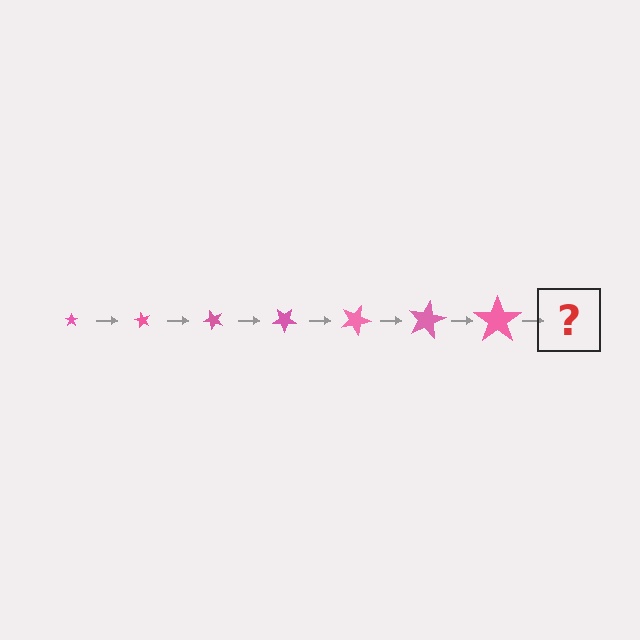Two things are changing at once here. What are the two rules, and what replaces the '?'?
The two rules are that the star grows larger each step and it rotates 60 degrees each step. The '?' should be a star, larger than the previous one and rotated 420 degrees from the start.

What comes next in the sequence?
The next element should be a star, larger than the previous one and rotated 420 degrees from the start.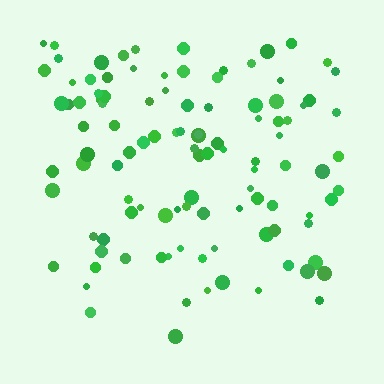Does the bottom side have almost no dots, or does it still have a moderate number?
Still a moderate number, just noticeably fewer than the top.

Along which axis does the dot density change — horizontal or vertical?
Vertical.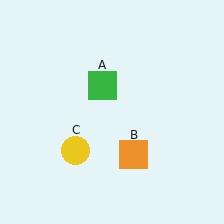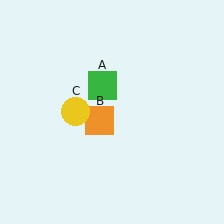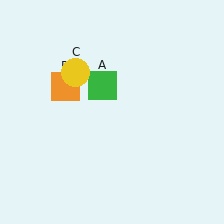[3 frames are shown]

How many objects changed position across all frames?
2 objects changed position: orange square (object B), yellow circle (object C).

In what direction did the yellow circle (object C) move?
The yellow circle (object C) moved up.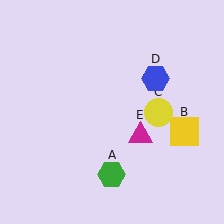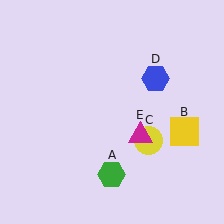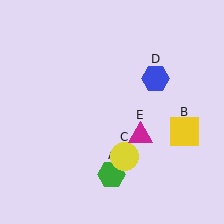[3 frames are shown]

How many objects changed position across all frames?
1 object changed position: yellow circle (object C).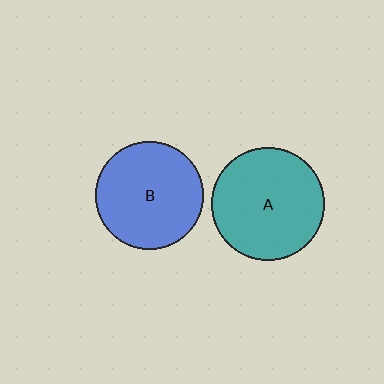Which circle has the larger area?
Circle A (teal).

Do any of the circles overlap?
No, none of the circles overlap.